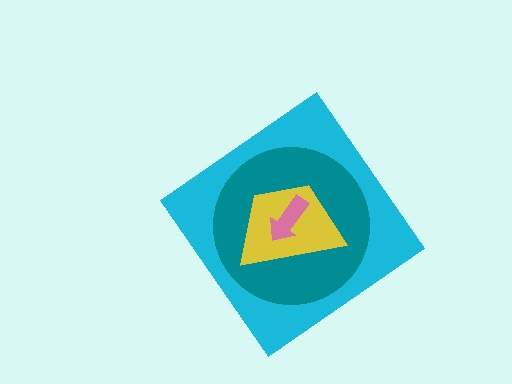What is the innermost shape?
The pink arrow.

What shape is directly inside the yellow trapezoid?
The pink arrow.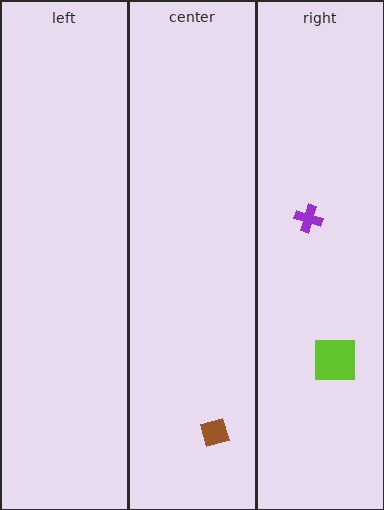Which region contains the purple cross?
The right region.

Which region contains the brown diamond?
The center region.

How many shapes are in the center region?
1.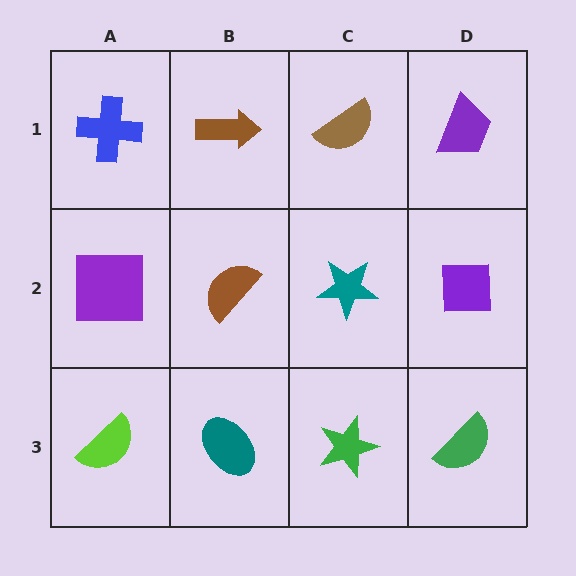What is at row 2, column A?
A purple square.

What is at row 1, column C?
A brown semicircle.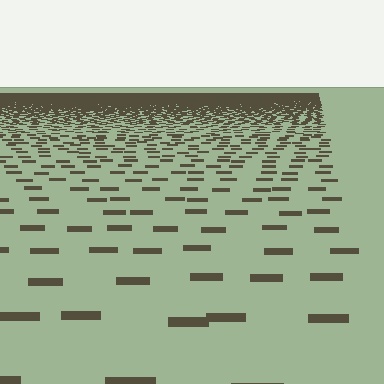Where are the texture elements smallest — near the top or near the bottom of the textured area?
Near the top.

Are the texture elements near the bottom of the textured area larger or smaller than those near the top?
Larger. Near the bottom, elements are closer to the viewer and appear at a bigger on-screen size.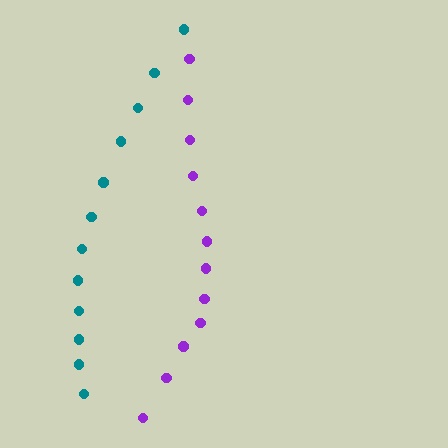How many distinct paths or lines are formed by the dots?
There are 2 distinct paths.